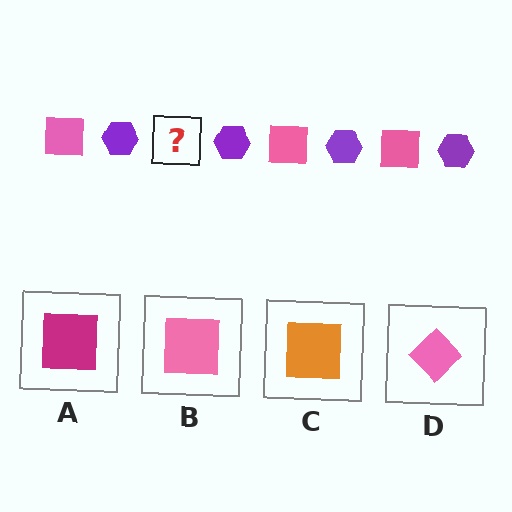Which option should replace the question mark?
Option B.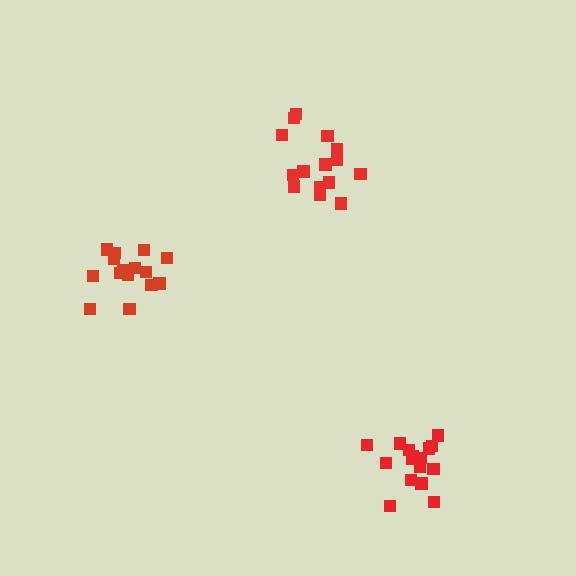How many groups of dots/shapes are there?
There are 3 groups.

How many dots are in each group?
Group 1: 15 dots, Group 2: 15 dots, Group 3: 16 dots (46 total).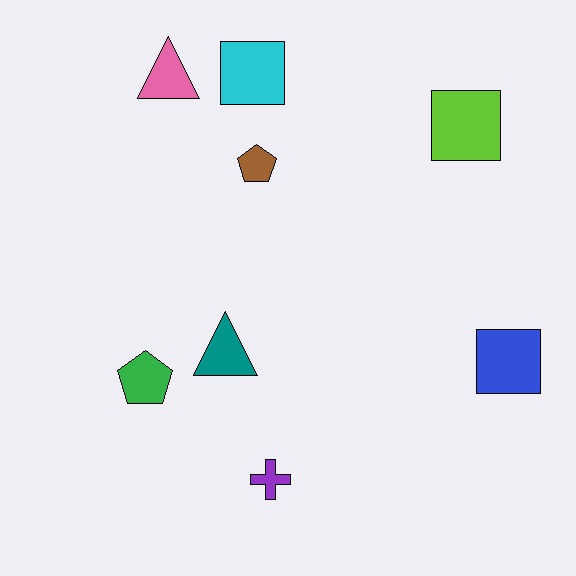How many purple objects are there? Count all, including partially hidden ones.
There is 1 purple object.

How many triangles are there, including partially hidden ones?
There are 2 triangles.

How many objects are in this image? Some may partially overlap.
There are 8 objects.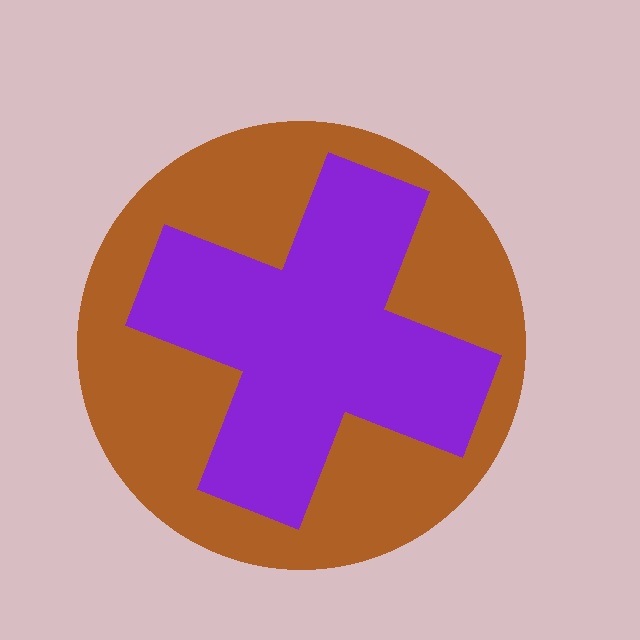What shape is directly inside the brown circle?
The purple cross.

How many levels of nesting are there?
2.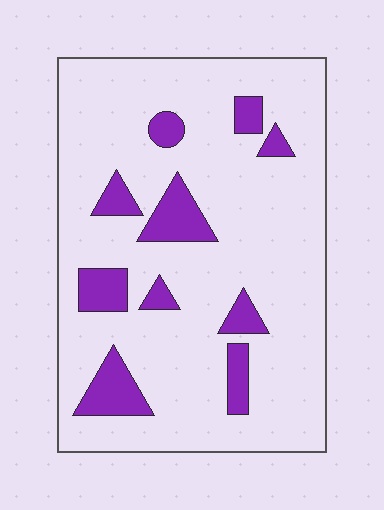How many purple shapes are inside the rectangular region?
10.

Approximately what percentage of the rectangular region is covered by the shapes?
Approximately 15%.